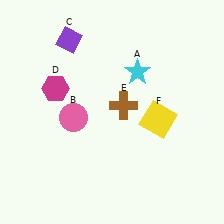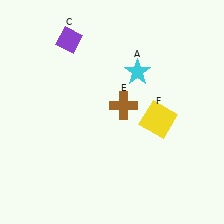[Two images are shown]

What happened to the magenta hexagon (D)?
The magenta hexagon (D) was removed in Image 2. It was in the top-left area of Image 1.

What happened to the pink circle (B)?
The pink circle (B) was removed in Image 2. It was in the bottom-left area of Image 1.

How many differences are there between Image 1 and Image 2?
There are 2 differences between the two images.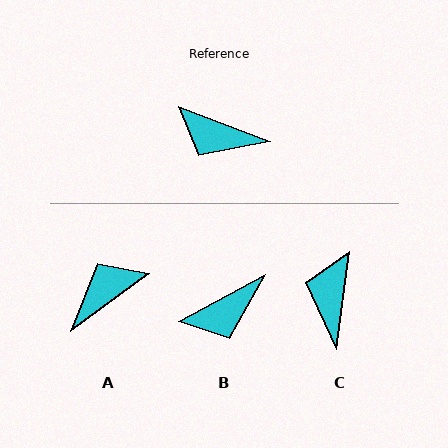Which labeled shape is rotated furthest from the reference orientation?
A, about 123 degrees away.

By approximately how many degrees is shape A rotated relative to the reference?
Approximately 123 degrees clockwise.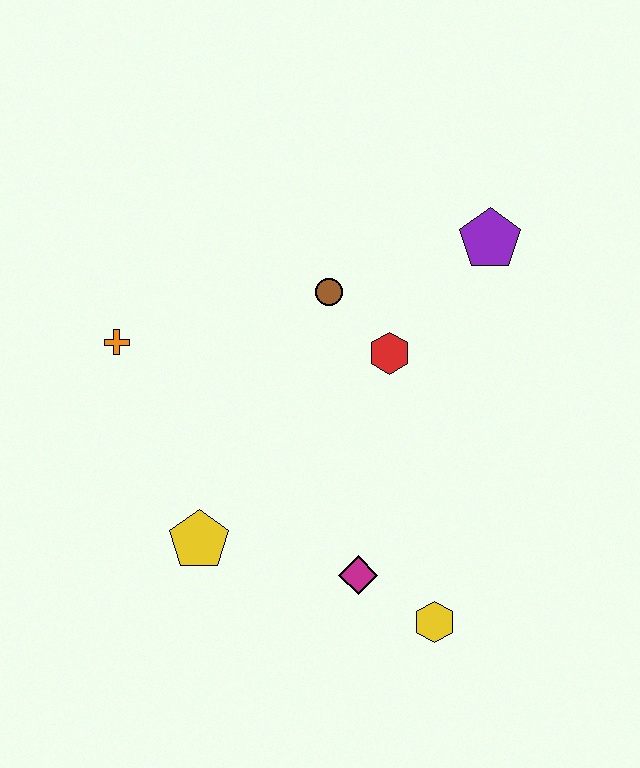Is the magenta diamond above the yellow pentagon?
No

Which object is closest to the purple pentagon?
The red hexagon is closest to the purple pentagon.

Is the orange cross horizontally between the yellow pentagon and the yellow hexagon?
No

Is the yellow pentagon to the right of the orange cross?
Yes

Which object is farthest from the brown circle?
The yellow hexagon is farthest from the brown circle.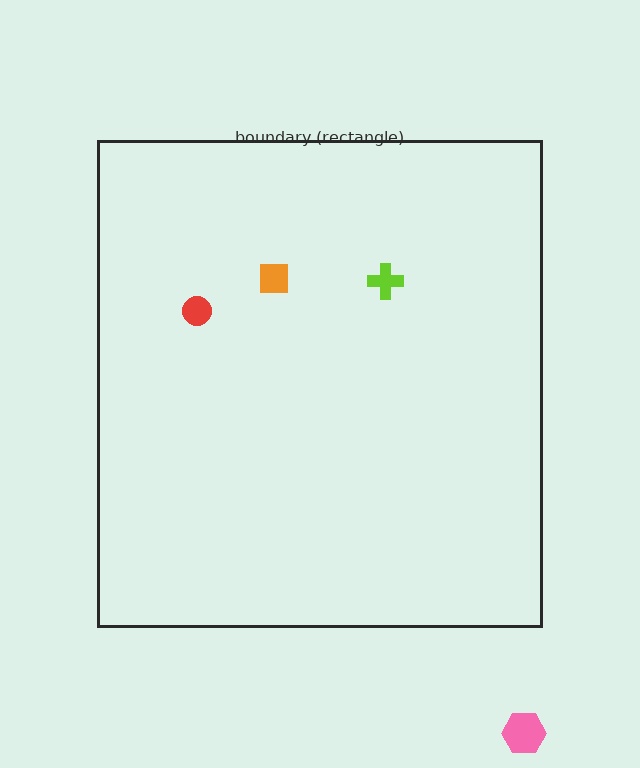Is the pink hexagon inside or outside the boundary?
Outside.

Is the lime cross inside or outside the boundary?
Inside.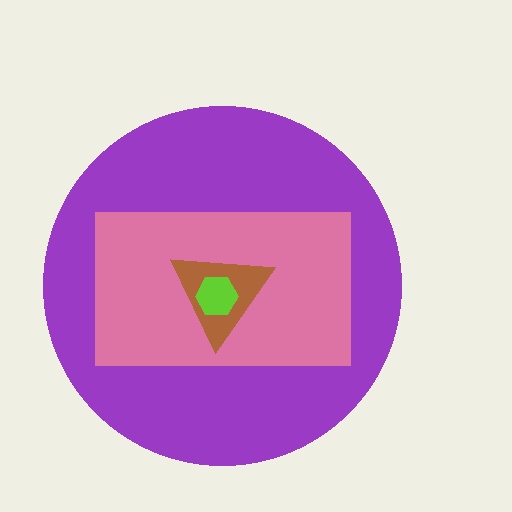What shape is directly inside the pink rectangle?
The brown triangle.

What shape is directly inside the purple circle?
The pink rectangle.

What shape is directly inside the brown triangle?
The lime hexagon.